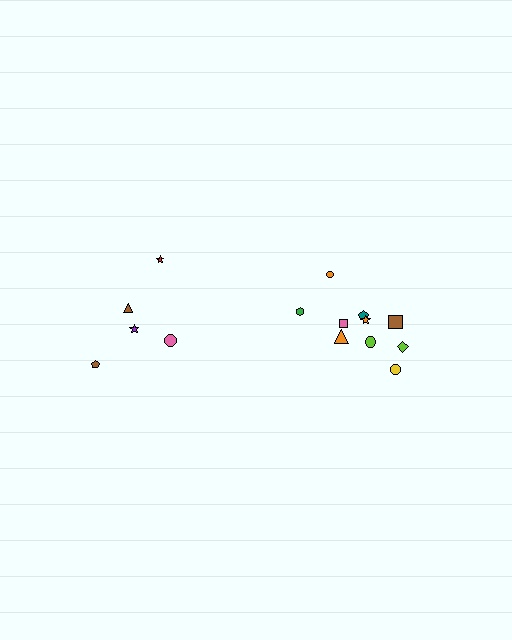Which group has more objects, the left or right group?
The right group.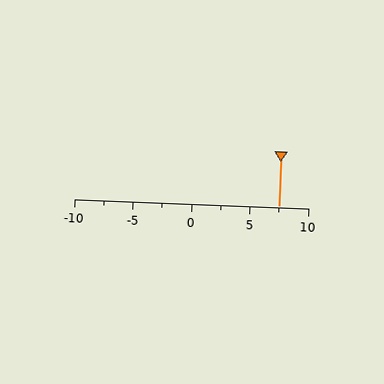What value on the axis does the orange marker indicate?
The marker indicates approximately 7.5.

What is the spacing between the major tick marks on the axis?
The major ticks are spaced 5 apart.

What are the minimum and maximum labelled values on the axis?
The axis runs from -10 to 10.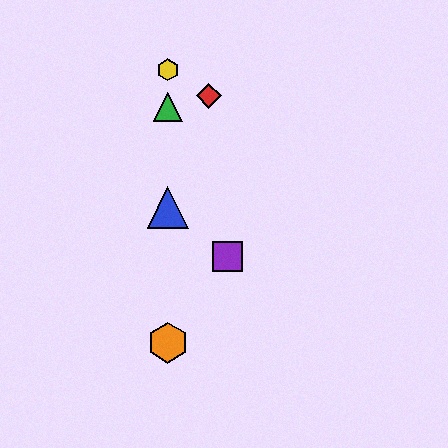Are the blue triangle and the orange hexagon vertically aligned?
Yes, both are at x≈168.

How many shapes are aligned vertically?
4 shapes (the blue triangle, the green triangle, the yellow hexagon, the orange hexagon) are aligned vertically.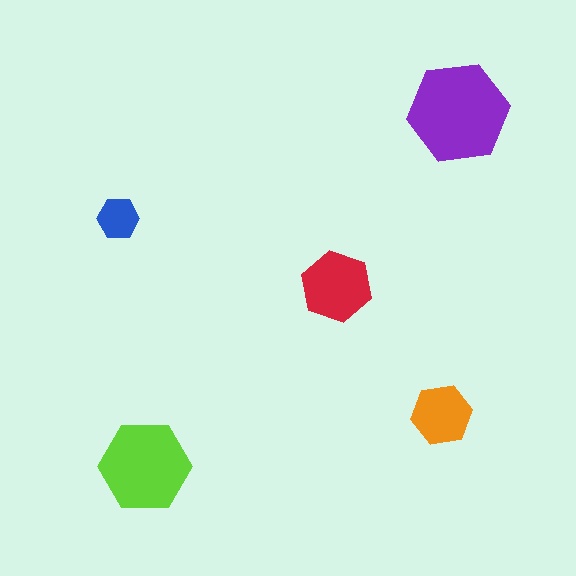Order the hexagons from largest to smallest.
the purple one, the lime one, the red one, the orange one, the blue one.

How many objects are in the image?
There are 5 objects in the image.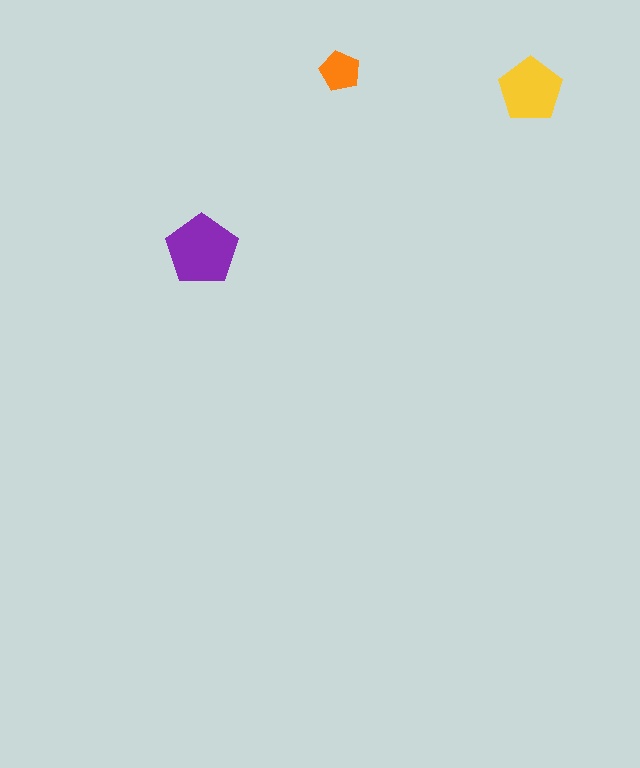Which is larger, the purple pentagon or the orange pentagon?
The purple one.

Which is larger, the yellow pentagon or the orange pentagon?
The yellow one.